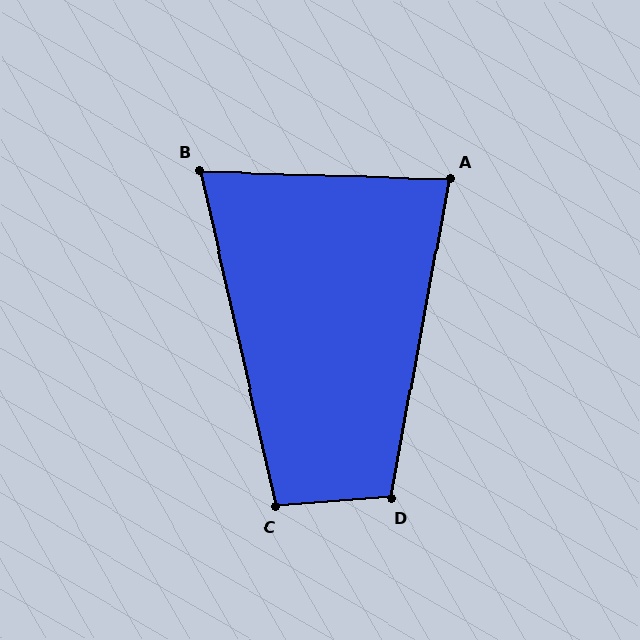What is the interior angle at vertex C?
Approximately 99 degrees (obtuse).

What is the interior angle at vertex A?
Approximately 81 degrees (acute).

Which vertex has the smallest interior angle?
B, at approximately 75 degrees.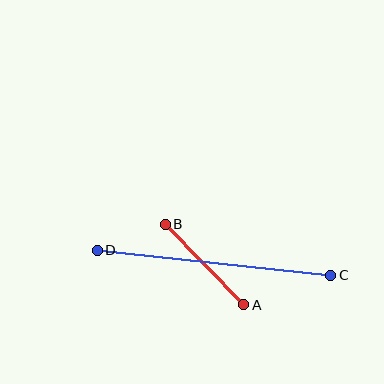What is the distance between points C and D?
The distance is approximately 235 pixels.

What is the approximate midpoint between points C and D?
The midpoint is at approximately (214, 263) pixels.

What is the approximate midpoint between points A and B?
The midpoint is at approximately (204, 265) pixels.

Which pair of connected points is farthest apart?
Points C and D are farthest apart.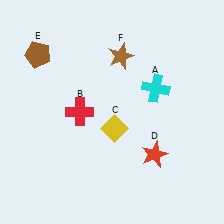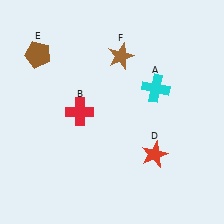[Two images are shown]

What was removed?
The yellow diamond (C) was removed in Image 2.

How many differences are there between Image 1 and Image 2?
There is 1 difference between the two images.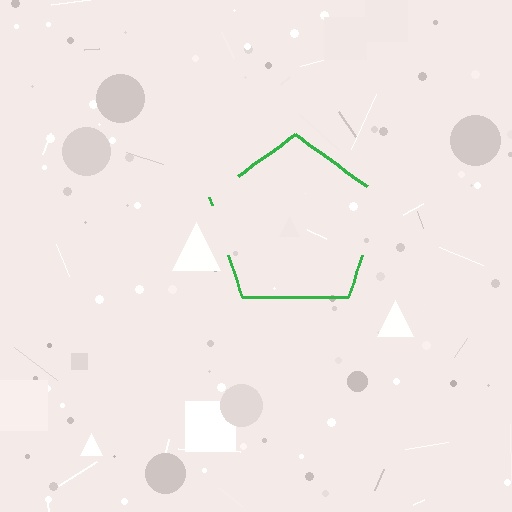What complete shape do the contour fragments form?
The contour fragments form a pentagon.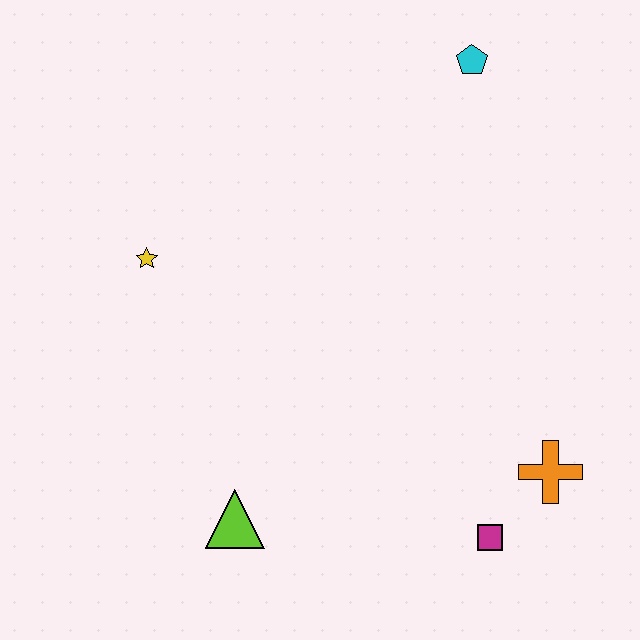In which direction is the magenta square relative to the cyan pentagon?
The magenta square is below the cyan pentagon.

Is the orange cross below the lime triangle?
No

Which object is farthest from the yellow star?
The orange cross is farthest from the yellow star.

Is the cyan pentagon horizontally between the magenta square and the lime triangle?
Yes